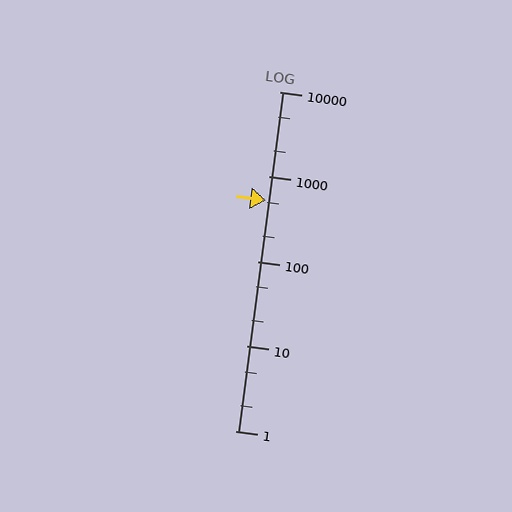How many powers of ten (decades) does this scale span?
The scale spans 4 decades, from 1 to 10000.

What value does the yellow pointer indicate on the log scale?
The pointer indicates approximately 520.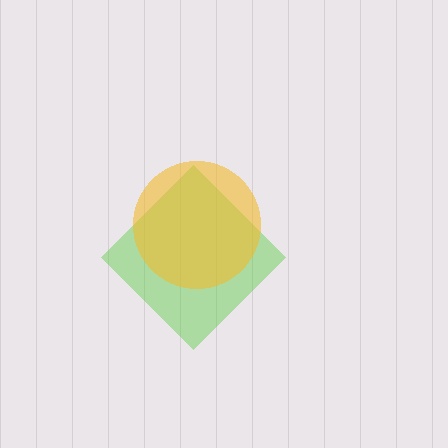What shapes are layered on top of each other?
The layered shapes are: a lime diamond, a yellow circle.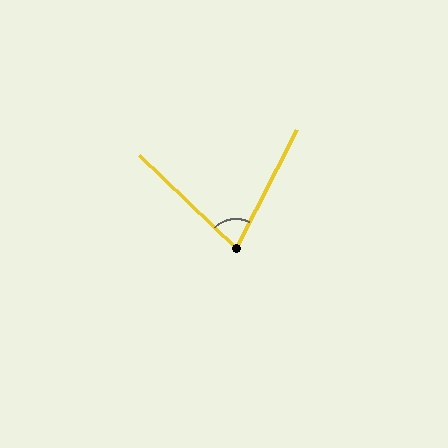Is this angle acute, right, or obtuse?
It is acute.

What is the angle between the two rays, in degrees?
Approximately 73 degrees.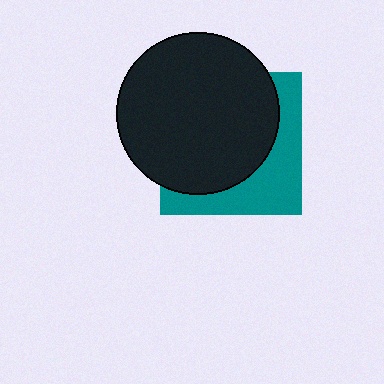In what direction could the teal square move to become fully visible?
The teal square could move toward the lower-right. That would shift it out from behind the black circle entirely.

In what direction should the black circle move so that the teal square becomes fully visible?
The black circle should move toward the upper-left. That is the shortest direction to clear the overlap and leave the teal square fully visible.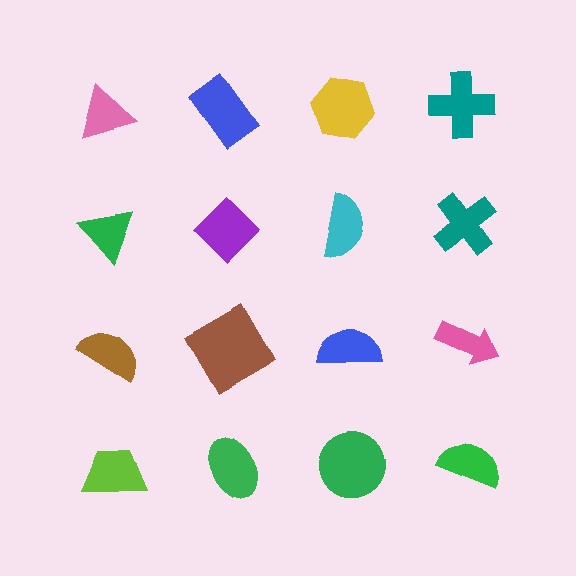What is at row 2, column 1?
A green triangle.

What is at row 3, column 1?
A brown semicircle.